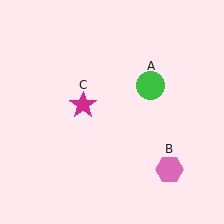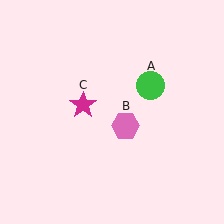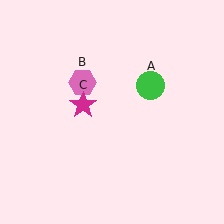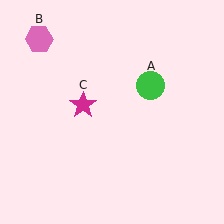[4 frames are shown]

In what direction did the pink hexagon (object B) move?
The pink hexagon (object B) moved up and to the left.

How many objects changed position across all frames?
1 object changed position: pink hexagon (object B).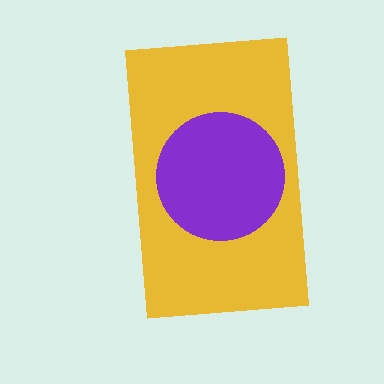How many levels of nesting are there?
2.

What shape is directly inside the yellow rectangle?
The purple circle.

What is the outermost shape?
The yellow rectangle.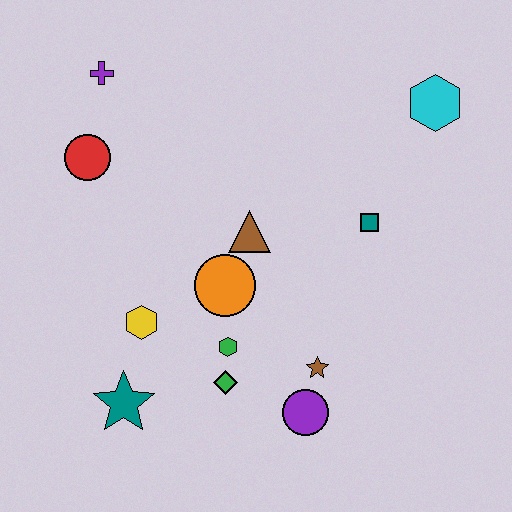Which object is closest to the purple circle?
The brown star is closest to the purple circle.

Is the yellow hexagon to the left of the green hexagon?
Yes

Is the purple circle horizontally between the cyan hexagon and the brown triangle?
Yes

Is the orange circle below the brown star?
No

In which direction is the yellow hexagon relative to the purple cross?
The yellow hexagon is below the purple cross.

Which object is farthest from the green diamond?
The cyan hexagon is farthest from the green diamond.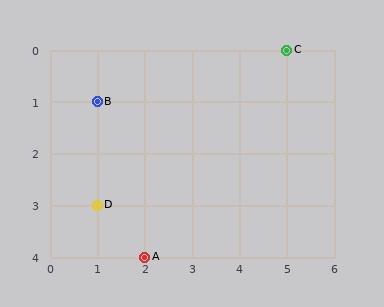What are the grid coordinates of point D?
Point D is at grid coordinates (1, 3).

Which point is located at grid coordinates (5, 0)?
Point C is at (5, 0).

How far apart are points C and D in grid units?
Points C and D are 4 columns and 3 rows apart (about 5.0 grid units diagonally).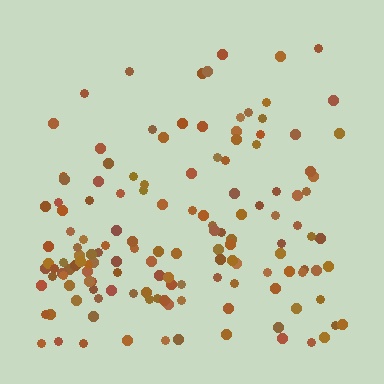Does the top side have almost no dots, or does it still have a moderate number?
Still a moderate number, just noticeably fewer than the bottom.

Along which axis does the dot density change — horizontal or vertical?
Vertical.